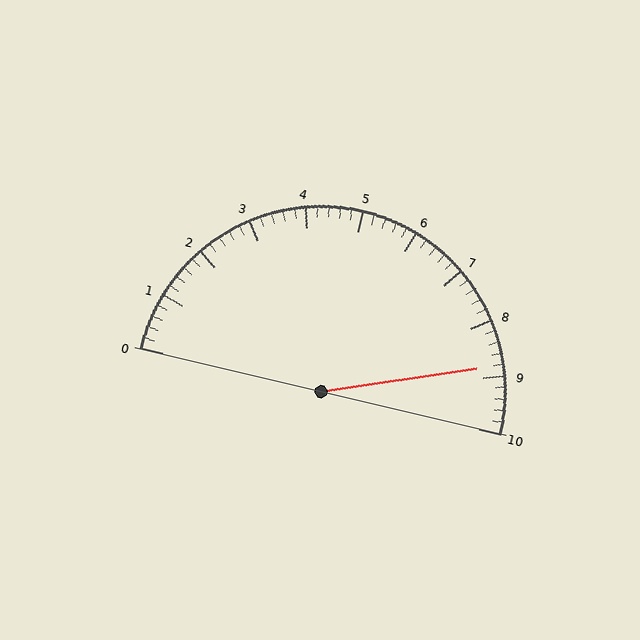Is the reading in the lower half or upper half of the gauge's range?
The reading is in the upper half of the range (0 to 10).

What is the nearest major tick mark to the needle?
The nearest major tick mark is 9.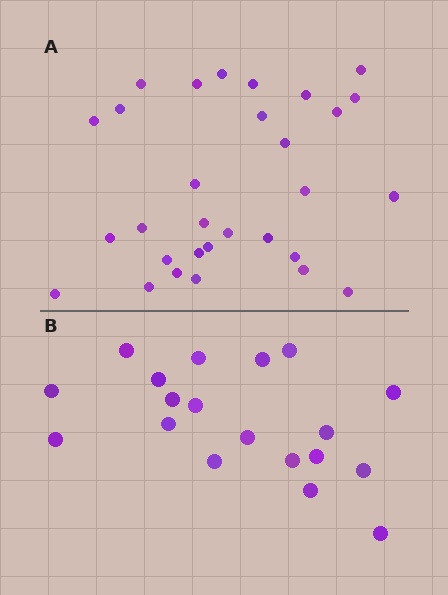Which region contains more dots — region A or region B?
Region A (the top region) has more dots.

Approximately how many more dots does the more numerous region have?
Region A has roughly 12 or so more dots than region B.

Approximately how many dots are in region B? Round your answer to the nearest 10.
About 20 dots. (The exact count is 19, which rounds to 20.)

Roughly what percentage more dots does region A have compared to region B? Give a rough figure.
About 60% more.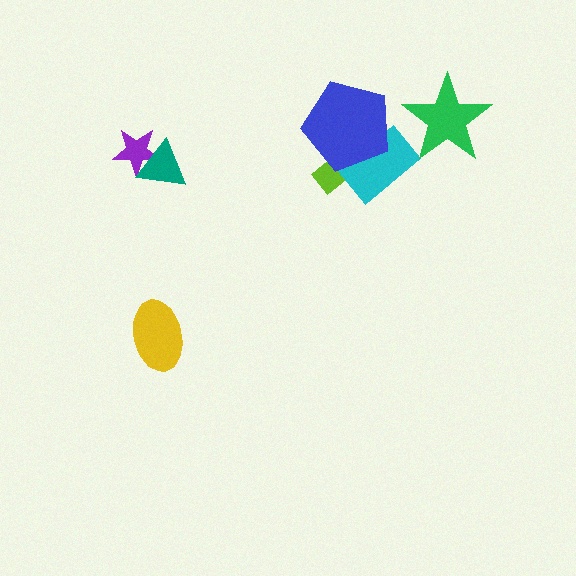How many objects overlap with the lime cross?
2 objects overlap with the lime cross.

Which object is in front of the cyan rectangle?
The blue pentagon is in front of the cyan rectangle.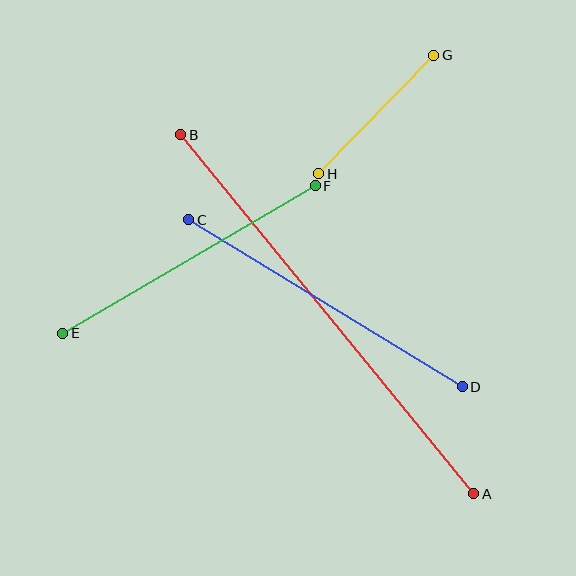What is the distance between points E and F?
The distance is approximately 292 pixels.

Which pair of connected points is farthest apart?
Points A and B are farthest apart.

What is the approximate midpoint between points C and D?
The midpoint is at approximately (326, 303) pixels.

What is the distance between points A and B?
The distance is approximately 463 pixels.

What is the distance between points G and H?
The distance is approximately 165 pixels.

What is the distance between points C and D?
The distance is approximately 321 pixels.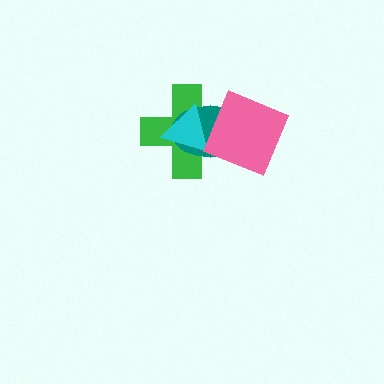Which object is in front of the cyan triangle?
The pink diamond is in front of the cyan triangle.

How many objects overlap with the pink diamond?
3 objects overlap with the pink diamond.